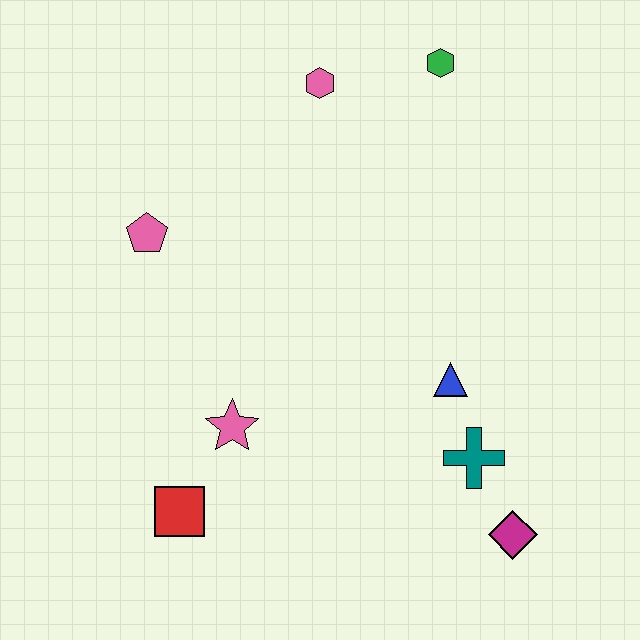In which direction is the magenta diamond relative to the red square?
The magenta diamond is to the right of the red square.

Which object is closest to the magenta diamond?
The teal cross is closest to the magenta diamond.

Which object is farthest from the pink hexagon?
The magenta diamond is farthest from the pink hexagon.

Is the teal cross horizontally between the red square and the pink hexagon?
No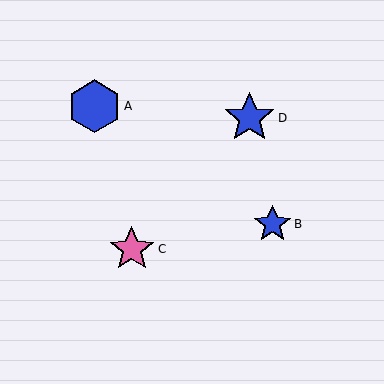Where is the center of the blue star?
The center of the blue star is at (273, 224).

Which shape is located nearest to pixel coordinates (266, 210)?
The blue star (labeled B) at (273, 224) is nearest to that location.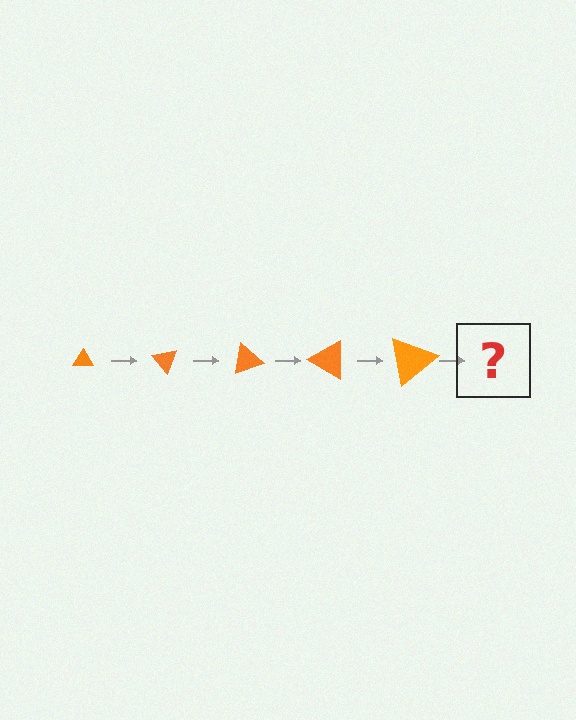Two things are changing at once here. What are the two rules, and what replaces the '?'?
The two rules are that the triangle grows larger each step and it rotates 50 degrees each step. The '?' should be a triangle, larger than the previous one and rotated 250 degrees from the start.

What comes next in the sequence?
The next element should be a triangle, larger than the previous one and rotated 250 degrees from the start.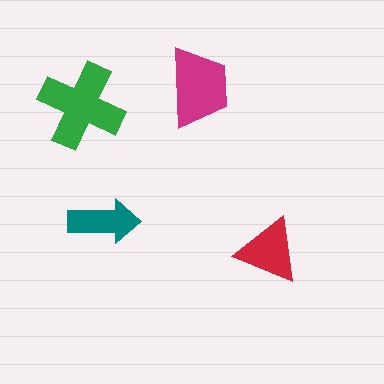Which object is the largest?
The green cross.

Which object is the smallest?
The teal arrow.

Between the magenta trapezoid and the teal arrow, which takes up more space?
The magenta trapezoid.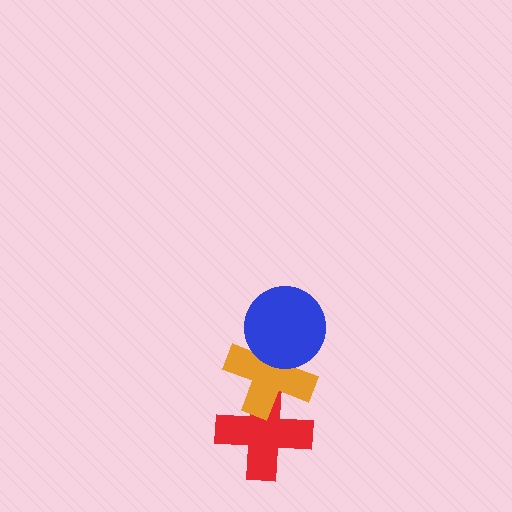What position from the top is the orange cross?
The orange cross is 2nd from the top.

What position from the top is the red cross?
The red cross is 3rd from the top.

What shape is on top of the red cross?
The orange cross is on top of the red cross.